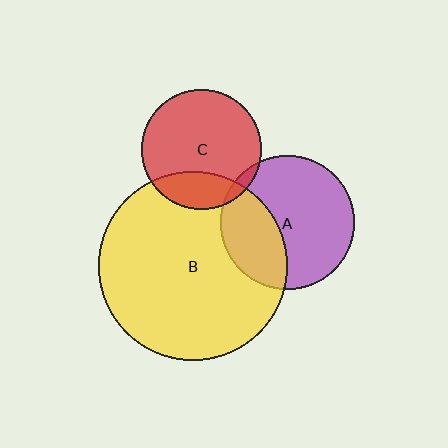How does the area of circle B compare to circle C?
Approximately 2.5 times.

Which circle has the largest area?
Circle B (yellow).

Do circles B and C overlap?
Yes.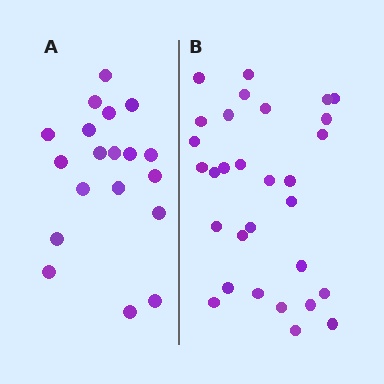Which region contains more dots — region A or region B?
Region B (the right region) has more dots.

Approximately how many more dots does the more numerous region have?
Region B has roughly 12 or so more dots than region A.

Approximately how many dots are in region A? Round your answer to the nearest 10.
About 20 dots. (The exact count is 19, which rounds to 20.)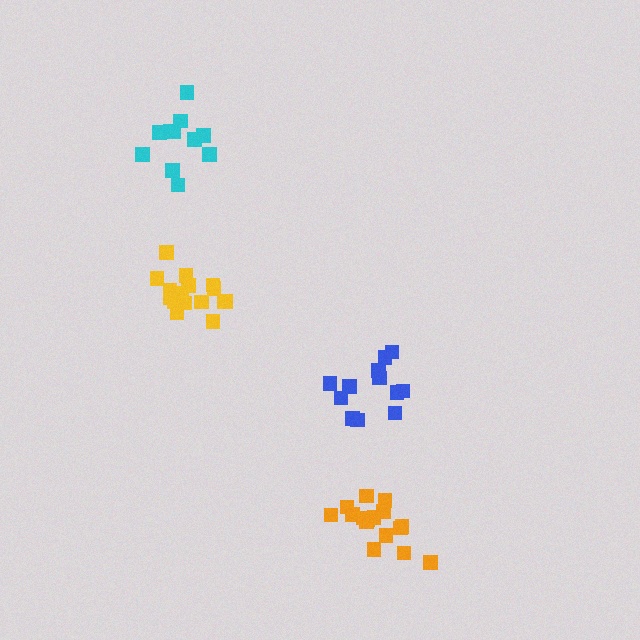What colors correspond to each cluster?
The clusters are colored: cyan, yellow, blue, orange.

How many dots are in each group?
Group 1: 11 dots, Group 2: 17 dots, Group 3: 12 dots, Group 4: 16 dots (56 total).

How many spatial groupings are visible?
There are 4 spatial groupings.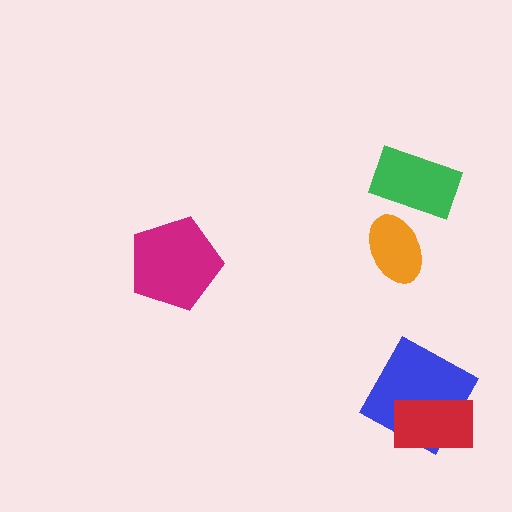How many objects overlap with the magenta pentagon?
0 objects overlap with the magenta pentagon.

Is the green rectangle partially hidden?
No, no other shape covers it.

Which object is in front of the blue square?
The red rectangle is in front of the blue square.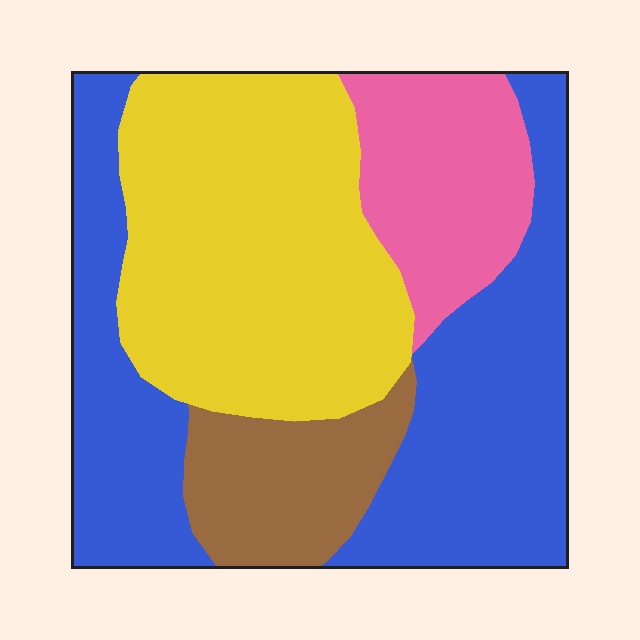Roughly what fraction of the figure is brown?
Brown takes up about one eighth (1/8) of the figure.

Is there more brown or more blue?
Blue.